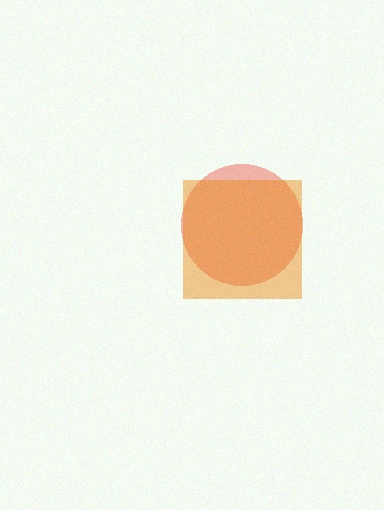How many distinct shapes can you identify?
There are 2 distinct shapes: a red circle, an orange square.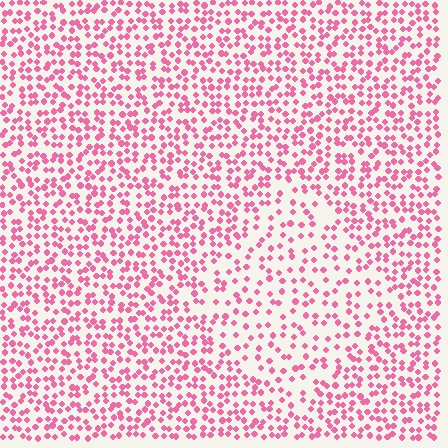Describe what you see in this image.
The image contains small pink elements arranged at two different densities. A diamond-shaped region is visible where the elements are less densely packed than the surrounding area.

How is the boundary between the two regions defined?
The boundary is defined by a change in element density (approximately 1.8x ratio). All elements are the same color, size, and shape.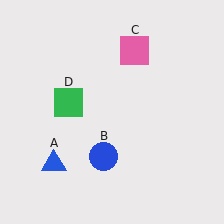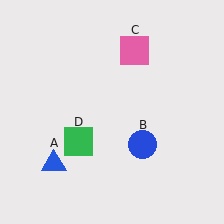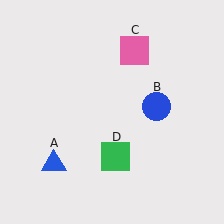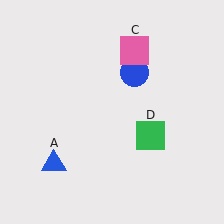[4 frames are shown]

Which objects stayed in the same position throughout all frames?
Blue triangle (object A) and pink square (object C) remained stationary.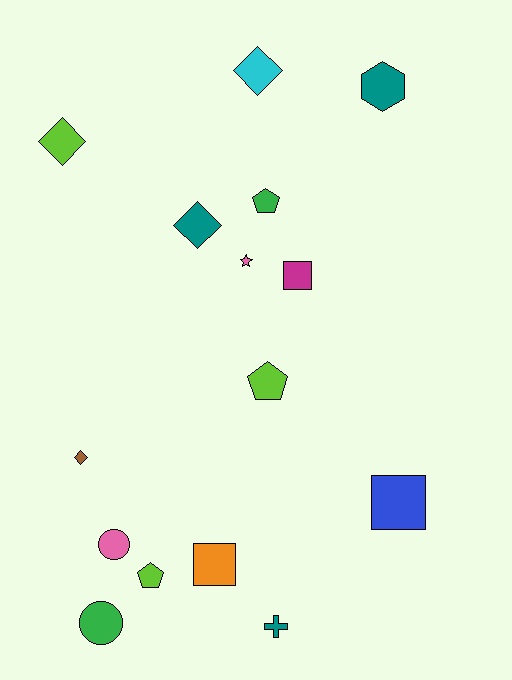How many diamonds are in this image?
There are 4 diamonds.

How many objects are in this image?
There are 15 objects.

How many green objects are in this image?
There are 2 green objects.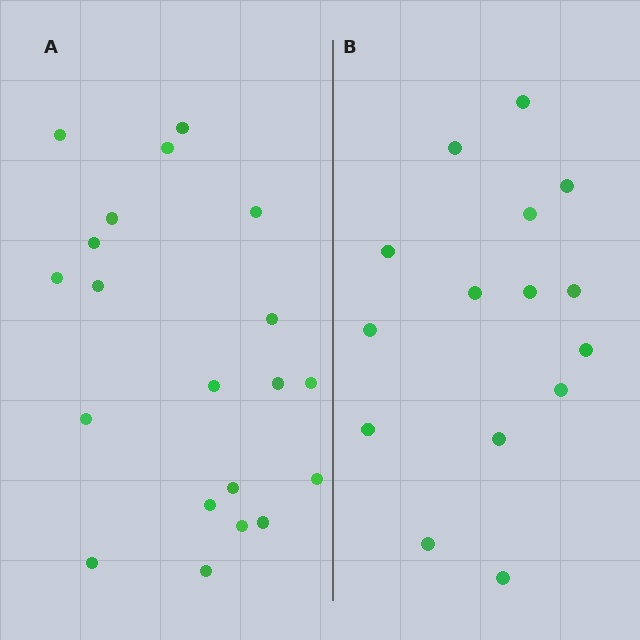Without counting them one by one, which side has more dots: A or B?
Region A (the left region) has more dots.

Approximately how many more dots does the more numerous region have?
Region A has about 5 more dots than region B.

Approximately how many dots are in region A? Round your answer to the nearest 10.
About 20 dots.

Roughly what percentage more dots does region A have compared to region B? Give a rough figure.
About 35% more.